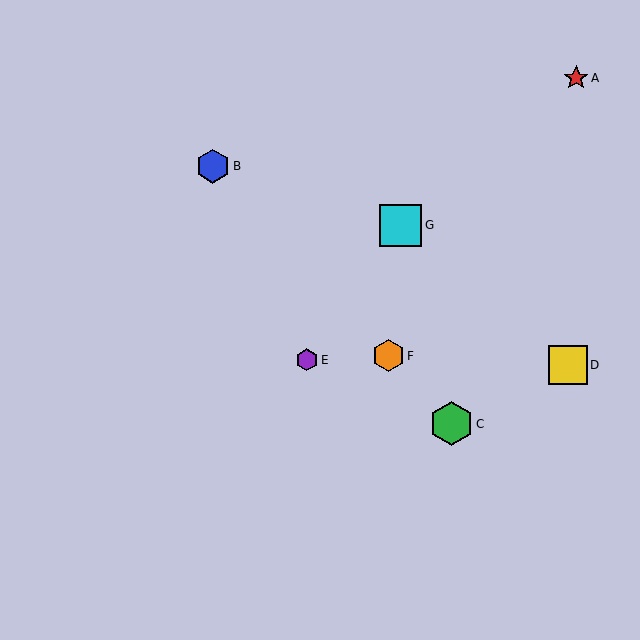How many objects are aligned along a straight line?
3 objects (B, C, F) are aligned along a straight line.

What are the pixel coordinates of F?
Object F is at (389, 356).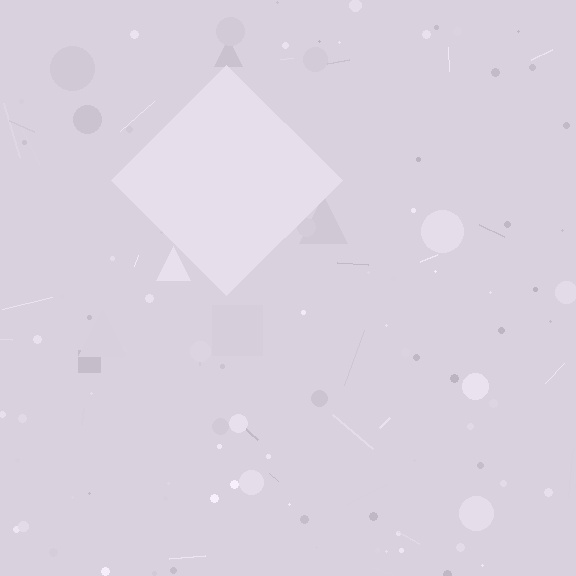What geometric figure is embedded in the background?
A diamond is embedded in the background.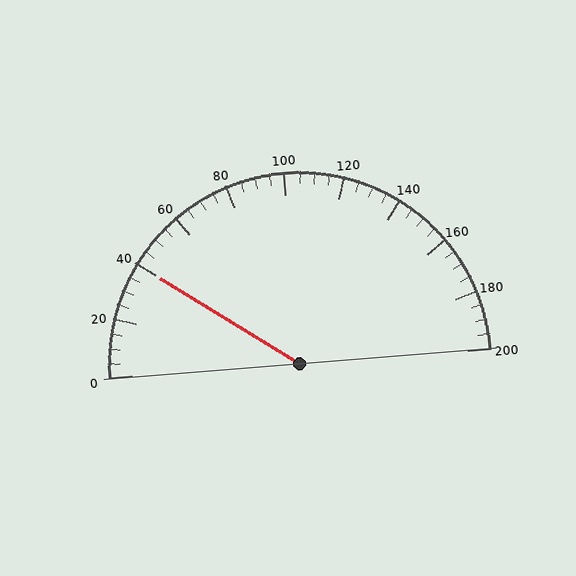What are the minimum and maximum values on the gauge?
The gauge ranges from 0 to 200.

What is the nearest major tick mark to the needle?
The nearest major tick mark is 40.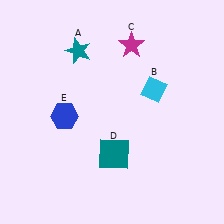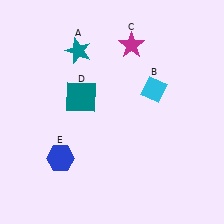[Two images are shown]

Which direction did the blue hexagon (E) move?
The blue hexagon (E) moved down.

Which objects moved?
The objects that moved are: the teal square (D), the blue hexagon (E).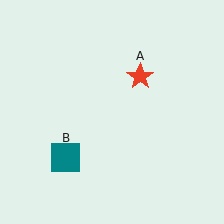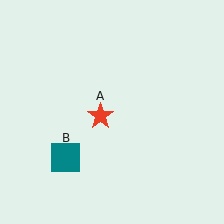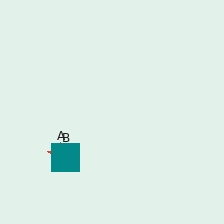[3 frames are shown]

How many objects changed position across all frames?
1 object changed position: red star (object A).